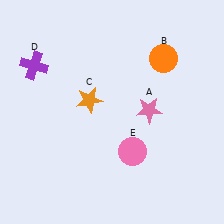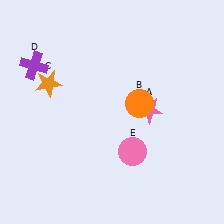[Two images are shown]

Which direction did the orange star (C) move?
The orange star (C) moved left.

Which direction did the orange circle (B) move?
The orange circle (B) moved down.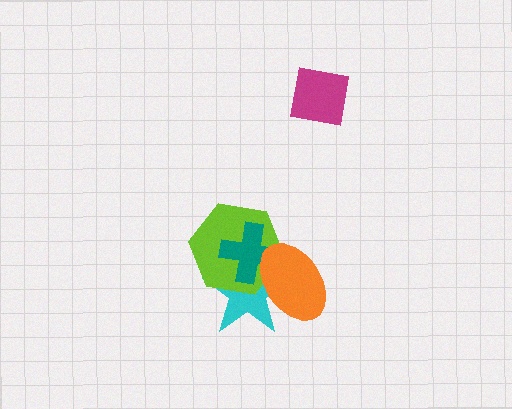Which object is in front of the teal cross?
The orange ellipse is in front of the teal cross.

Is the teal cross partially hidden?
Yes, it is partially covered by another shape.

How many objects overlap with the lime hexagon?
3 objects overlap with the lime hexagon.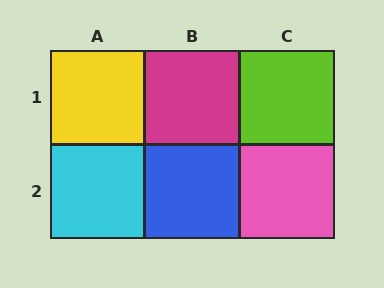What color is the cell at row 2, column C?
Pink.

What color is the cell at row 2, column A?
Cyan.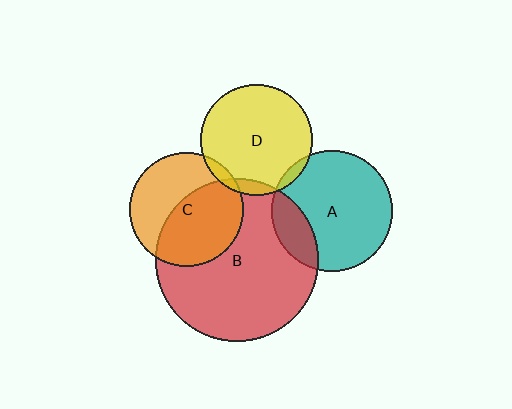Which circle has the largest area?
Circle B (red).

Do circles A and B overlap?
Yes.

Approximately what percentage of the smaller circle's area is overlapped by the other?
Approximately 20%.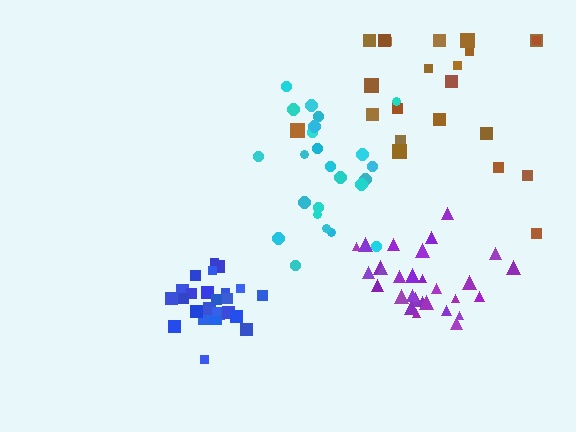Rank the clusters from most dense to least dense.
blue, purple, cyan, brown.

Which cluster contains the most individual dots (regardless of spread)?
Purple (29).